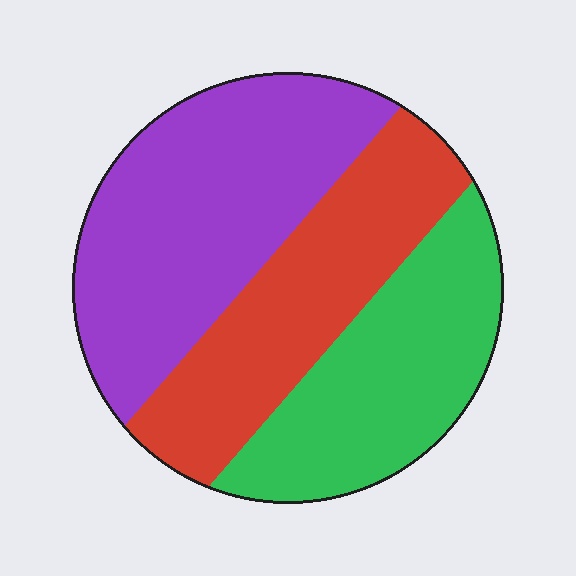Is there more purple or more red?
Purple.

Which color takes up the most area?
Purple, at roughly 40%.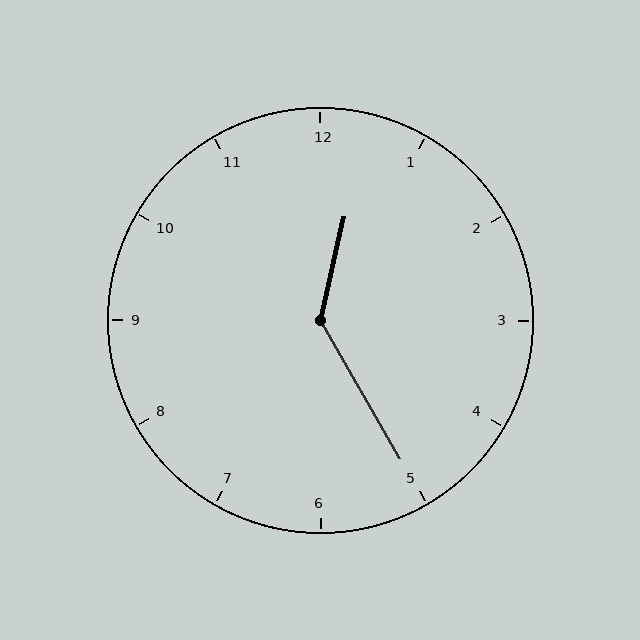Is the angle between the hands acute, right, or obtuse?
It is obtuse.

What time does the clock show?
12:25.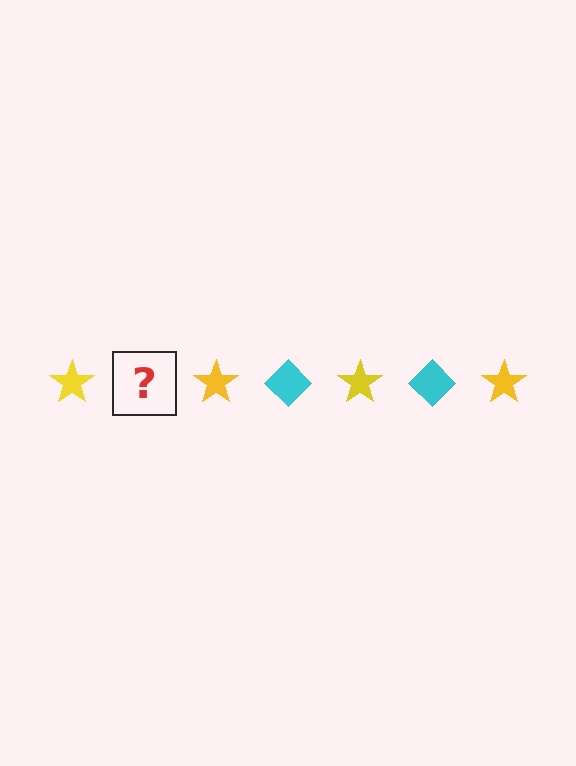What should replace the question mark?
The question mark should be replaced with a cyan diamond.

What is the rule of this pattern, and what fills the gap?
The rule is that the pattern alternates between yellow star and cyan diamond. The gap should be filled with a cyan diamond.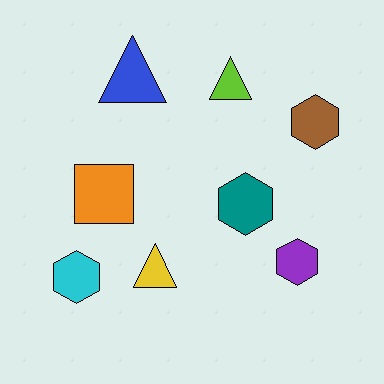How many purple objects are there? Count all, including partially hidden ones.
There is 1 purple object.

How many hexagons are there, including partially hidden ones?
There are 4 hexagons.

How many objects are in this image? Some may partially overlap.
There are 8 objects.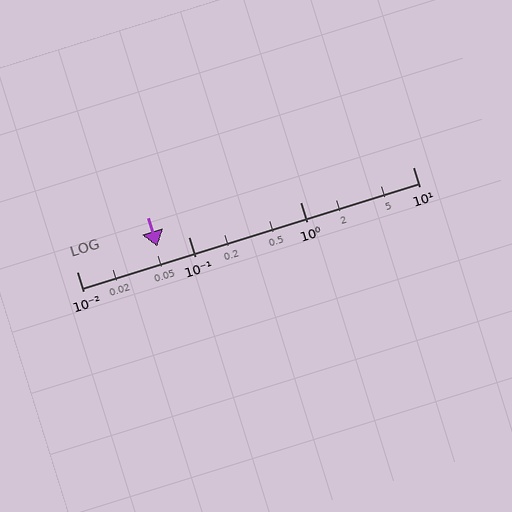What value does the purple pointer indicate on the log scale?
The pointer indicates approximately 0.052.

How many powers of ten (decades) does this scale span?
The scale spans 3 decades, from 0.01 to 10.